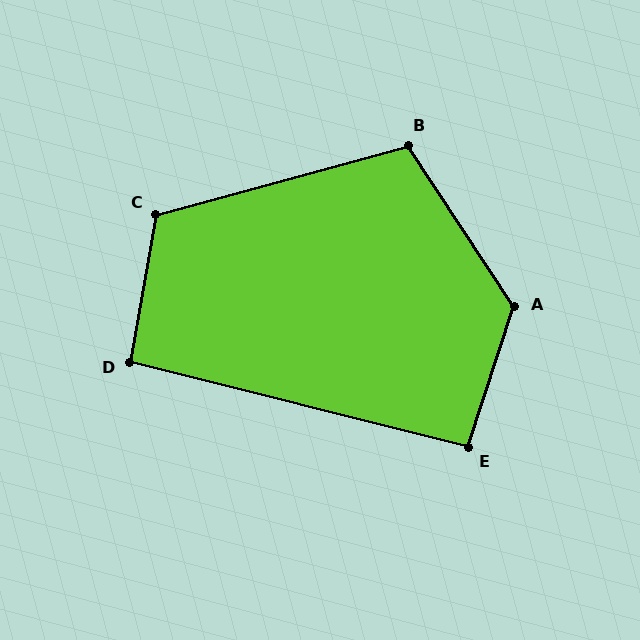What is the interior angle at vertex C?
Approximately 115 degrees (obtuse).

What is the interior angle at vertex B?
Approximately 108 degrees (obtuse).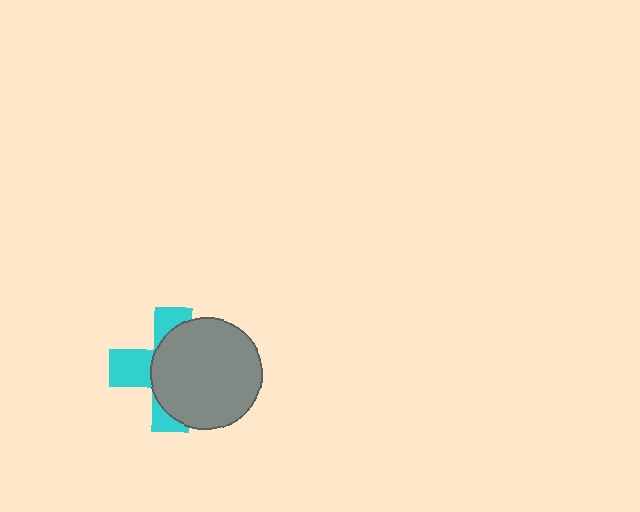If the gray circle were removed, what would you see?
You would see the complete cyan cross.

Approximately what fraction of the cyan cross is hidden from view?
Roughly 61% of the cyan cross is hidden behind the gray circle.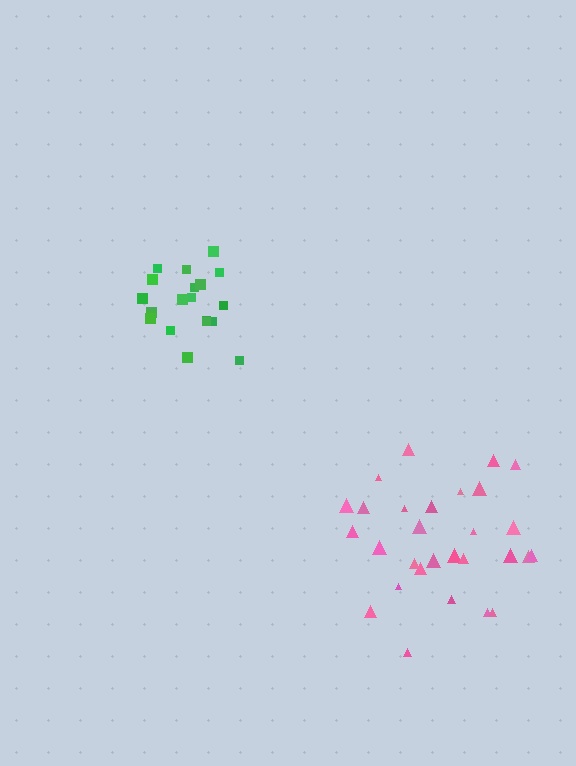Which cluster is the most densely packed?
Green.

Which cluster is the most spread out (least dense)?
Pink.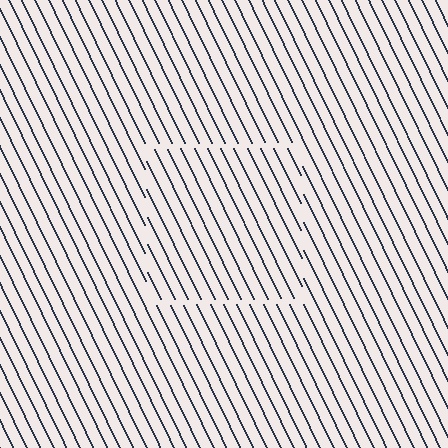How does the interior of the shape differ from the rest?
The interior of the shape contains the same grating, shifted by half a period — the contour is defined by the phase discontinuity where line-ends from the inner and outer gratings abut.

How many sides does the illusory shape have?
4 sides — the line-ends trace a square.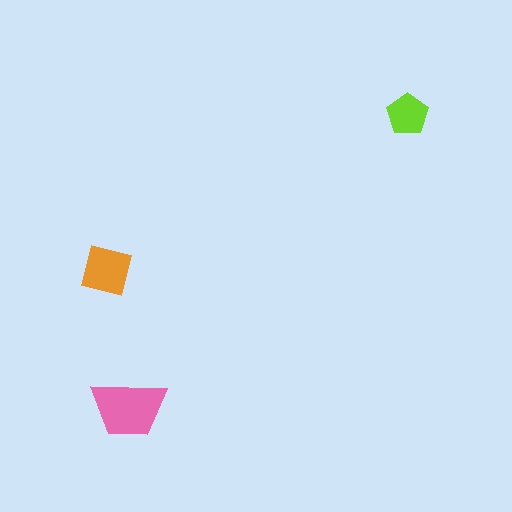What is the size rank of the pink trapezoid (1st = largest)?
1st.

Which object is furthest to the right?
The lime pentagon is rightmost.